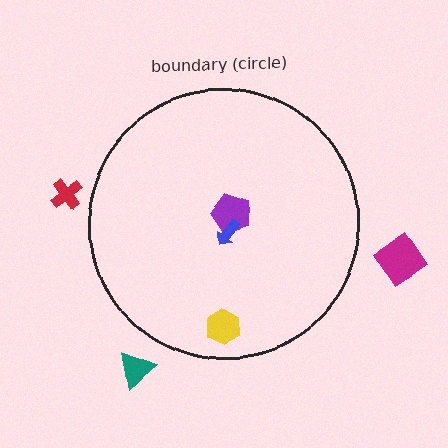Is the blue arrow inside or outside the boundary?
Inside.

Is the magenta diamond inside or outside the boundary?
Outside.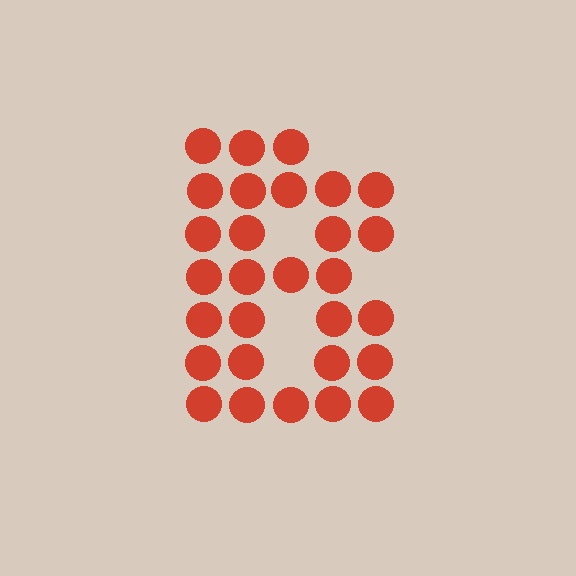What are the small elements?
The small elements are circles.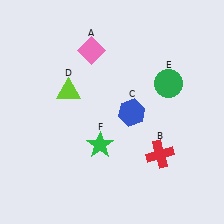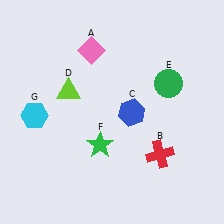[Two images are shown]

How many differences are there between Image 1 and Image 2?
There is 1 difference between the two images.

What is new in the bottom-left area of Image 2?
A cyan hexagon (G) was added in the bottom-left area of Image 2.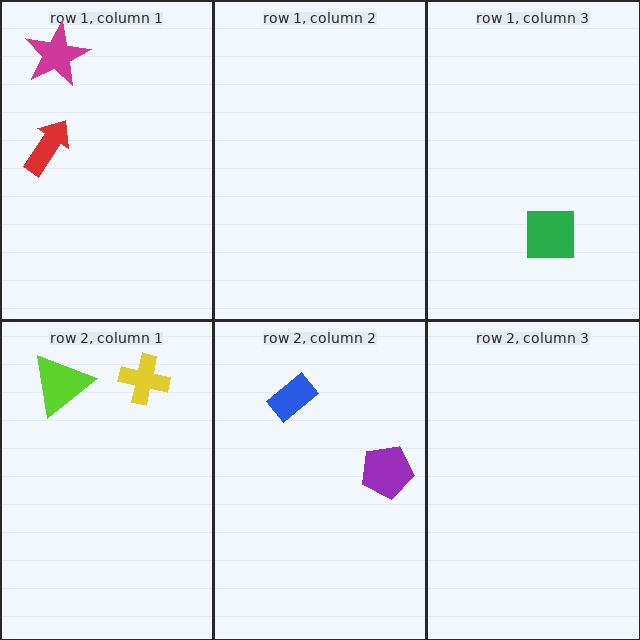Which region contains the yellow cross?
The row 2, column 1 region.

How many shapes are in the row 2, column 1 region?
2.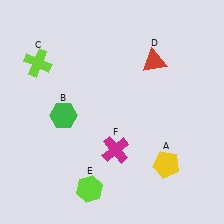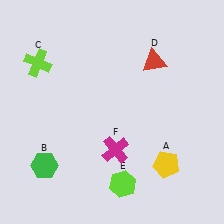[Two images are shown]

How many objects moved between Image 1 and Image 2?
2 objects moved between the two images.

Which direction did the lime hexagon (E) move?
The lime hexagon (E) moved right.